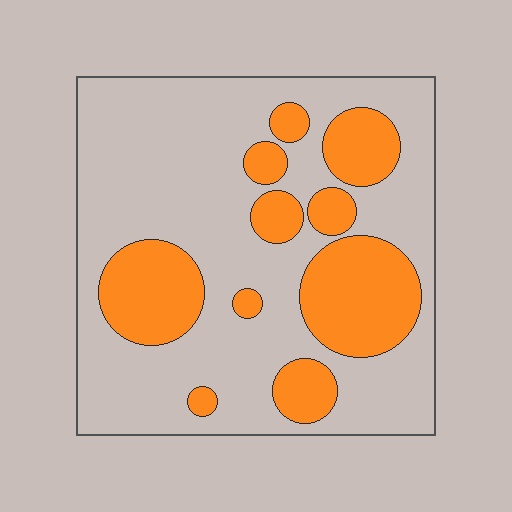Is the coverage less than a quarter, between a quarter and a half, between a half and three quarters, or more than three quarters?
Between a quarter and a half.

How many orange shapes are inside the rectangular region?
10.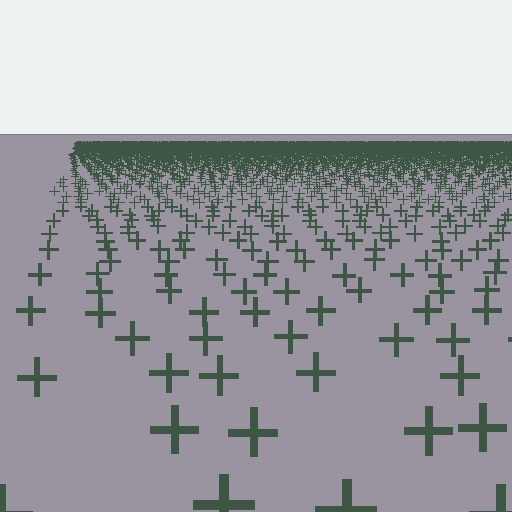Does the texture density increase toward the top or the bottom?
Density increases toward the top.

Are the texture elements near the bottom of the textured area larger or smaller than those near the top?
Larger. Near the bottom, elements are closer to the viewer and appear at a bigger on-screen size.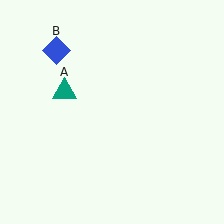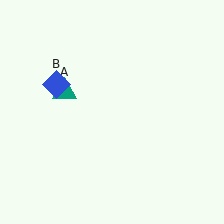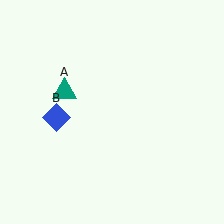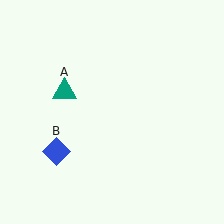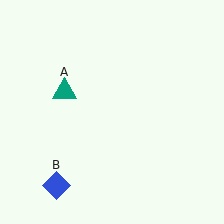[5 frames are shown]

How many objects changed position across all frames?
1 object changed position: blue diamond (object B).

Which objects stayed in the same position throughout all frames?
Teal triangle (object A) remained stationary.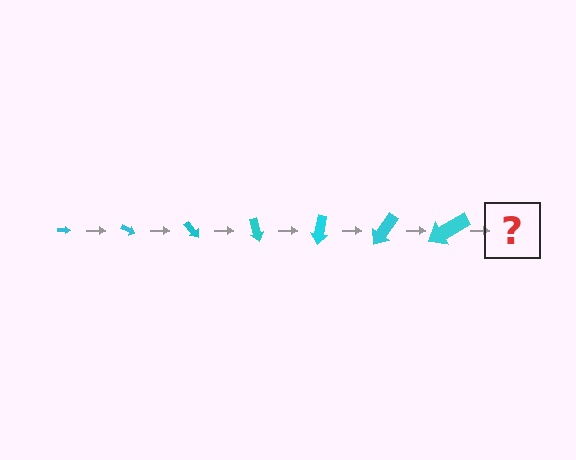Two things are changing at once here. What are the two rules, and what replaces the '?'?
The two rules are that the arrow grows larger each step and it rotates 25 degrees each step. The '?' should be an arrow, larger than the previous one and rotated 175 degrees from the start.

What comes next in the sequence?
The next element should be an arrow, larger than the previous one and rotated 175 degrees from the start.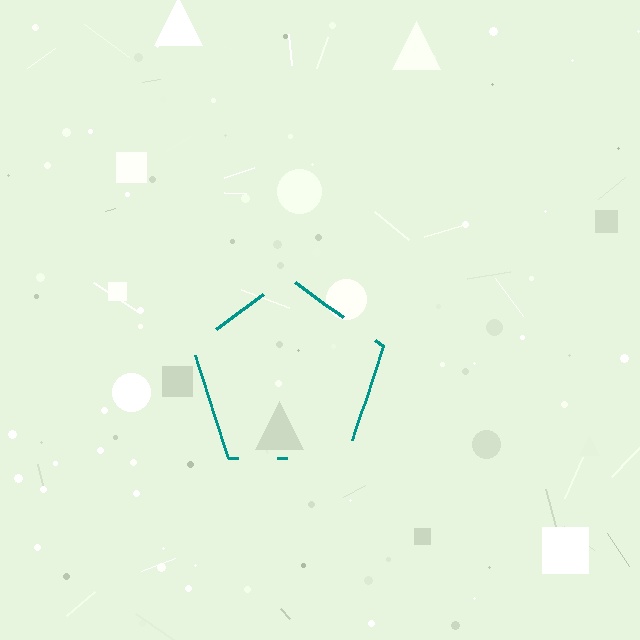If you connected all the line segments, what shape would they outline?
They would outline a pentagon.